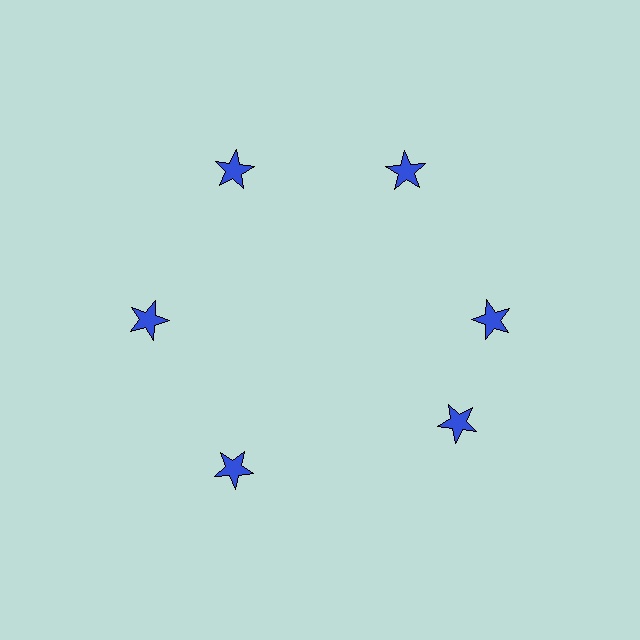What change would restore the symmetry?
The symmetry would be restored by rotating it back into even spacing with its neighbors so that all 6 stars sit at equal angles and equal distance from the center.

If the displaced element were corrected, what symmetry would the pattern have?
It would have 6-fold rotational symmetry — the pattern would map onto itself every 60 degrees.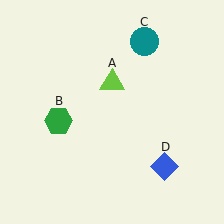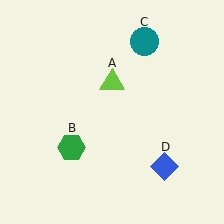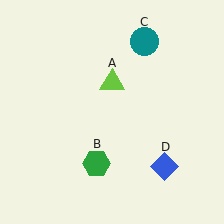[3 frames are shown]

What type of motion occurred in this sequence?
The green hexagon (object B) rotated counterclockwise around the center of the scene.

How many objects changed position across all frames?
1 object changed position: green hexagon (object B).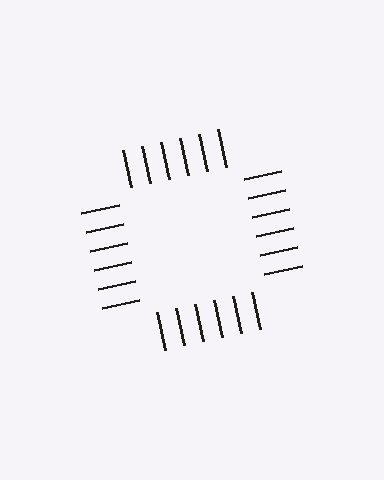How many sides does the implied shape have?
4 sides — the line-ends trace a square.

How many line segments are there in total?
24 — 6 along each of the 4 edges.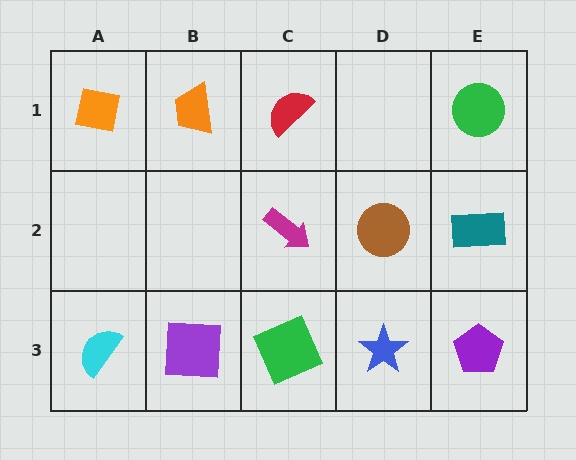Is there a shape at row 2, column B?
No, that cell is empty.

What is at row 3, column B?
A purple square.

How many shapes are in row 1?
4 shapes.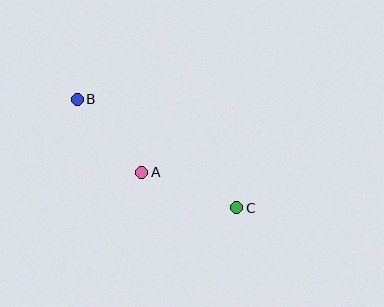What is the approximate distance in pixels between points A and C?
The distance between A and C is approximately 101 pixels.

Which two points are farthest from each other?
Points B and C are farthest from each other.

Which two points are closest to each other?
Points A and B are closest to each other.